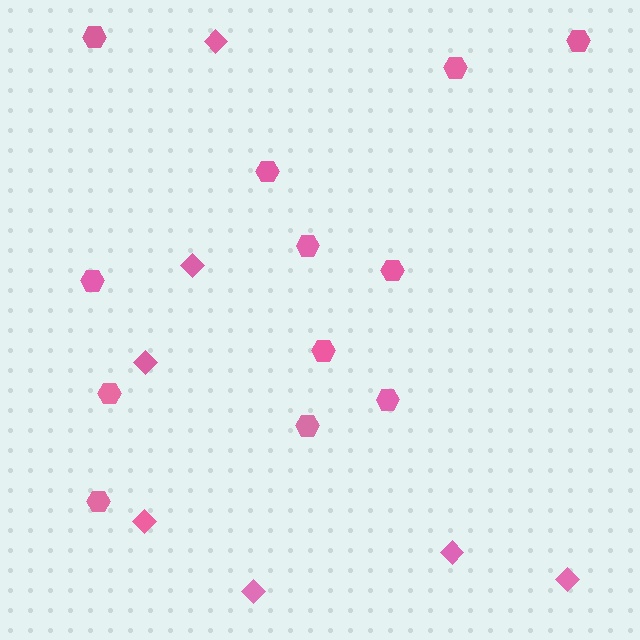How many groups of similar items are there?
There are 2 groups: one group of diamonds (7) and one group of hexagons (12).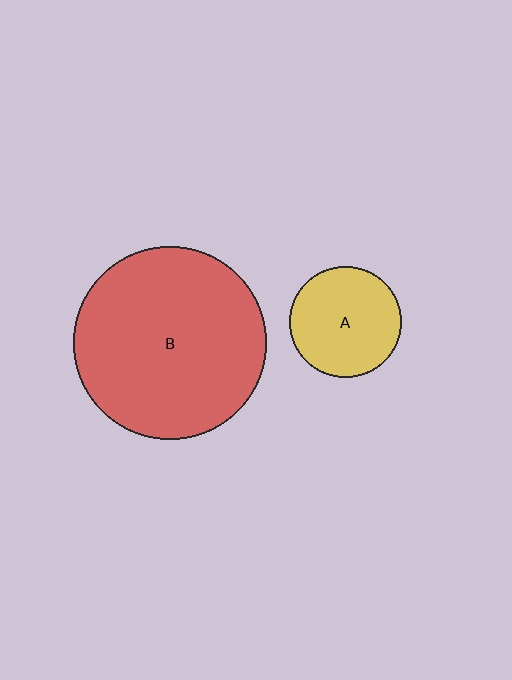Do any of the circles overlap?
No, none of the circles overlap.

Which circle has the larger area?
Circle B (red).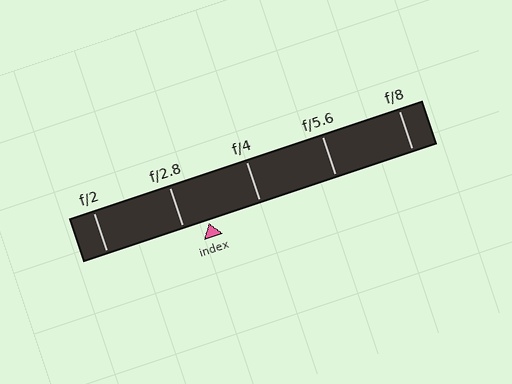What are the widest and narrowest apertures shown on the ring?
The widest aperture shown is f/2 and the narrowest is f/8.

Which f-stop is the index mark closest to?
The index mark is closest to f/2.8.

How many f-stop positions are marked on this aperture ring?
There are 5 f-stop positions marked.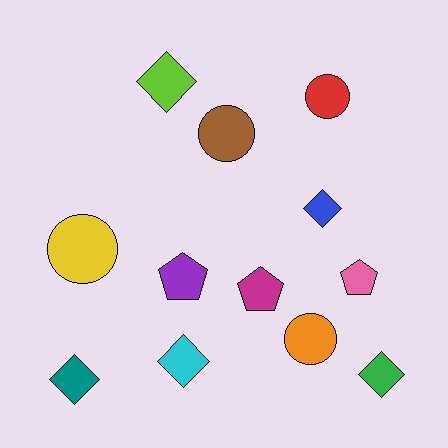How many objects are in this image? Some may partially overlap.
There are 12 objects.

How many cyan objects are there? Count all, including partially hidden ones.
There is 1 cyan object.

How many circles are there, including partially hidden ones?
There are 4 circles.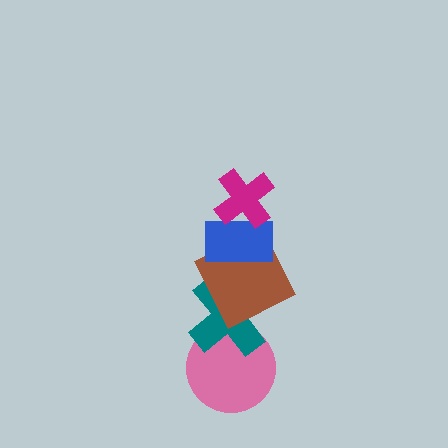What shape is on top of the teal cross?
The brown square is on top of the teal cross.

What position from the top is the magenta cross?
The magenta cross is 1st from the top.